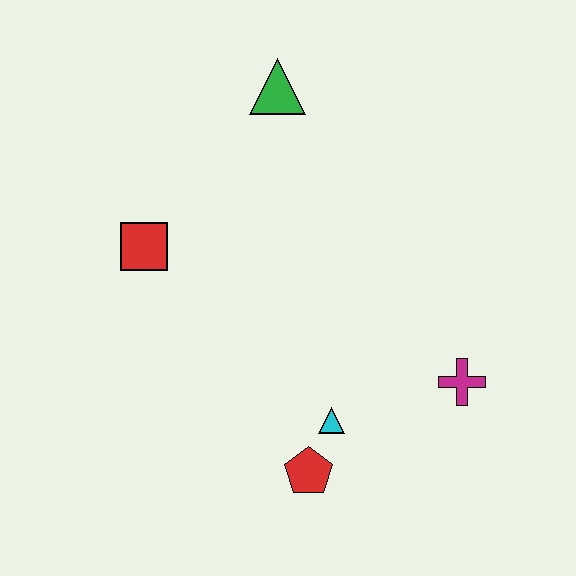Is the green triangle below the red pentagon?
No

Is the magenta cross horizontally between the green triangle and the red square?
No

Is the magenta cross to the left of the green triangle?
No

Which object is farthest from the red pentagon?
The green triangle is farthest from the red pentagon.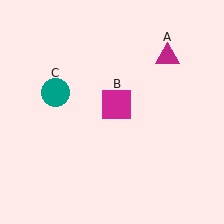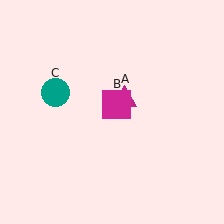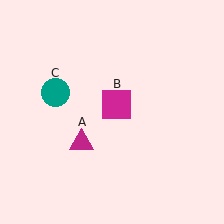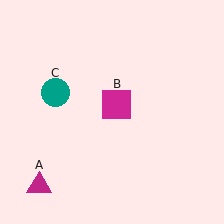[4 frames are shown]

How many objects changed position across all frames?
1 object changed position: magenta triangle (object A).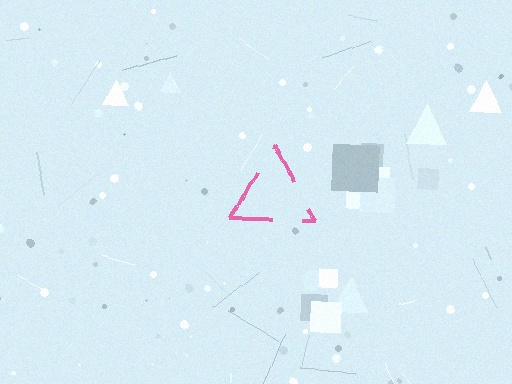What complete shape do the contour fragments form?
The contour fragments form a triangle.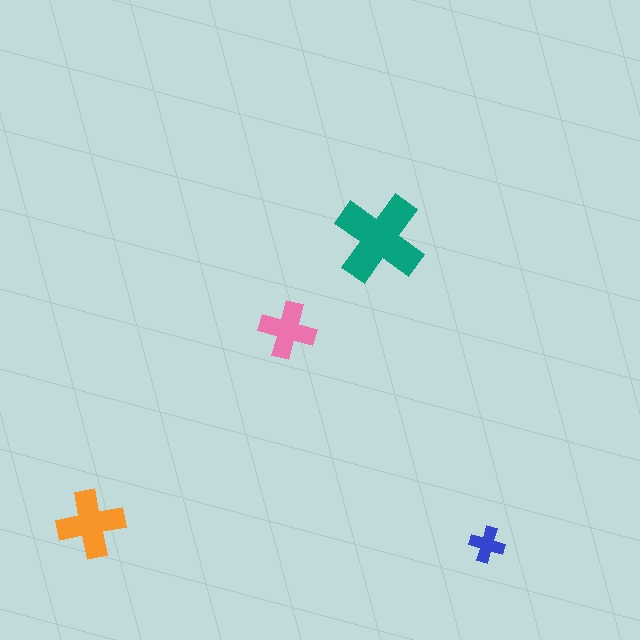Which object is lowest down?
The blue cross is bottommost.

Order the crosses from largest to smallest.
the teal one, the orange one, the pink one, the blue one.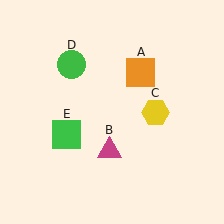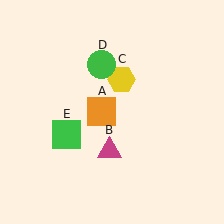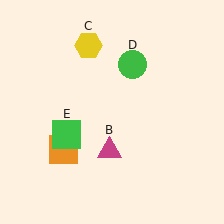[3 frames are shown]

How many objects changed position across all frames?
3 objects changed position: orange square (object A), yellow hexagon (object C), green circle (object D).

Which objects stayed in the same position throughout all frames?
Magenta triangle (object B) and green square (object E) remained stationary.